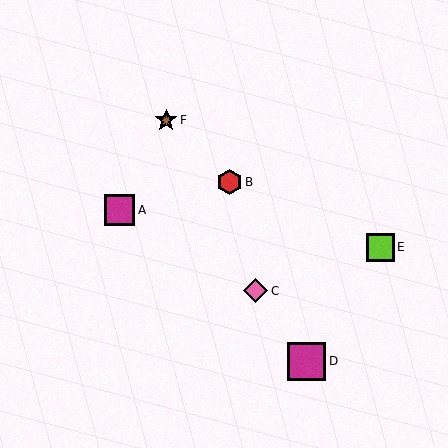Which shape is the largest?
The magenta square (labeled D) is the largest.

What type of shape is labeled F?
Shape F is a brown star.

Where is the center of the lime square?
The center of the lime square is at (380, 247).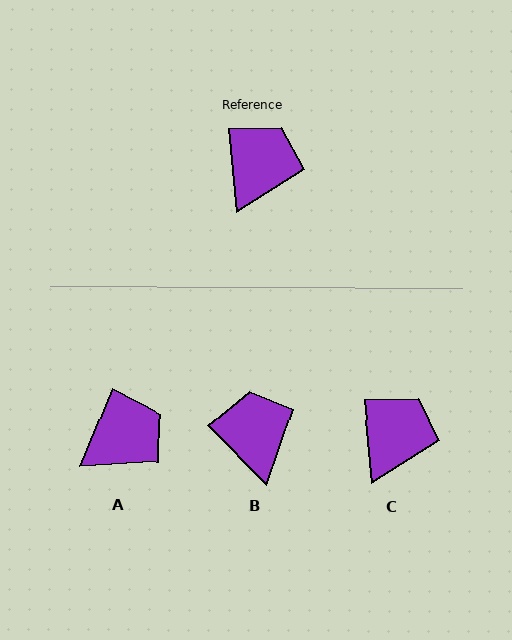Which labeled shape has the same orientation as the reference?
C.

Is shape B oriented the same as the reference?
No, it is off by about 39 degrees.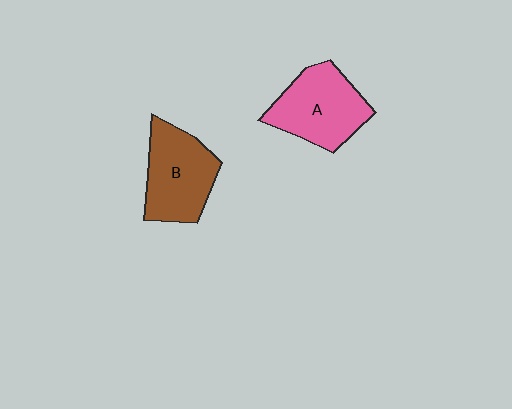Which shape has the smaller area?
Shape B (brown).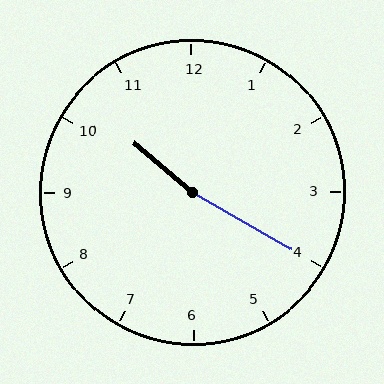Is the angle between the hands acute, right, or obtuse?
It is obtuse.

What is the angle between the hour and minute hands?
Approximately 170 degrees.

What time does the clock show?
10:20.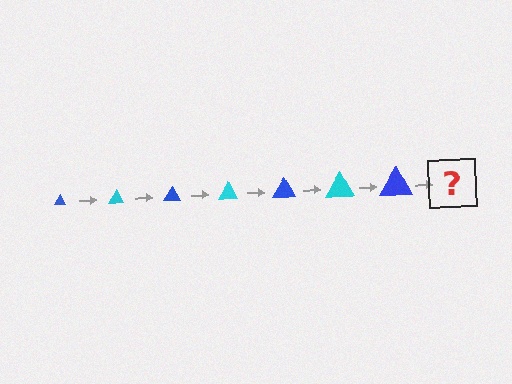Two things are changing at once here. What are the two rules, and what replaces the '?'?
The two rules are that the triangle grows larger each step and the color cycles through blue and cyan. The '?' should be a cyan triangle, larger than the previous one.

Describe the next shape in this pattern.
It should be a cyan triangle, larger than the previous one.